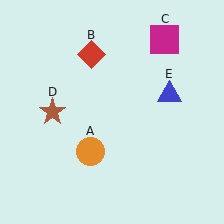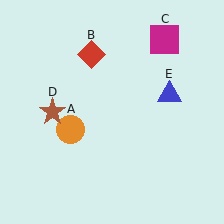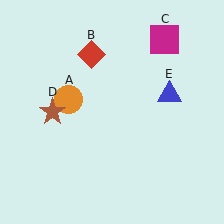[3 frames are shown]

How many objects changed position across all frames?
1 object changed position: orange circle (object A).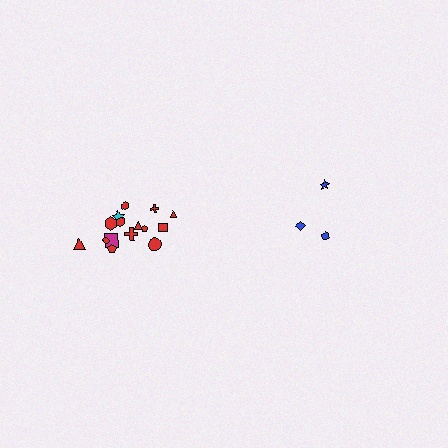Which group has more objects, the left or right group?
The left group.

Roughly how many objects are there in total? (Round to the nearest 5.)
Roughly 20 objects in total.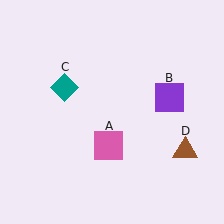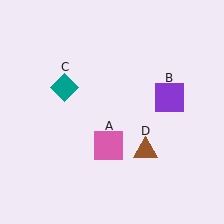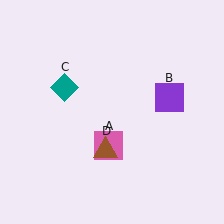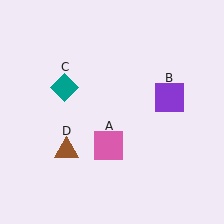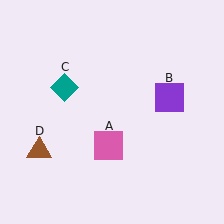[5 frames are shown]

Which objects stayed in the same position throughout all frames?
Pink square (object A) and purple square (object B) and teal diamond (object C) remained stationary.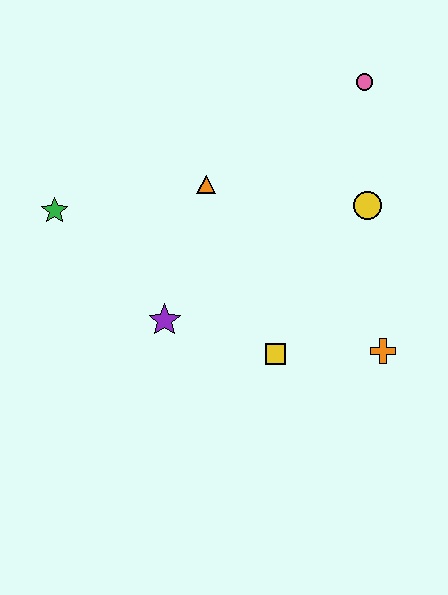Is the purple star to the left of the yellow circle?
Yes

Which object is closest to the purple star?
The yellow square is closest to the purple star.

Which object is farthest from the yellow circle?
The green star is farthest from the yellow circle.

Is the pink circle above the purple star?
Yes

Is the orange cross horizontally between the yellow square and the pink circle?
No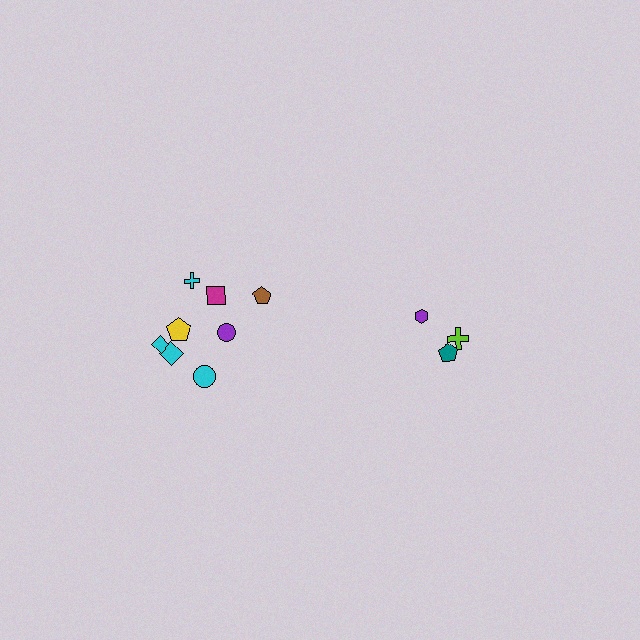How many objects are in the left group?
There are 8 objects.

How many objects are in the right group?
There are 3 objects.